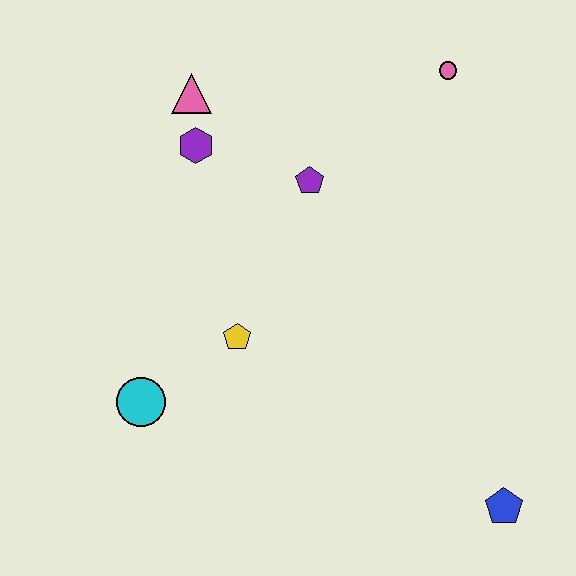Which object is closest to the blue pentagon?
The yellow pentagon is closest to the blue pentagon.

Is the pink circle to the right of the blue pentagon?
No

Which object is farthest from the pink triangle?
The blue pentagon is farthest from the pink triangle.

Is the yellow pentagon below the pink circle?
Yes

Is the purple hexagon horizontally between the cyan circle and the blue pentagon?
Yes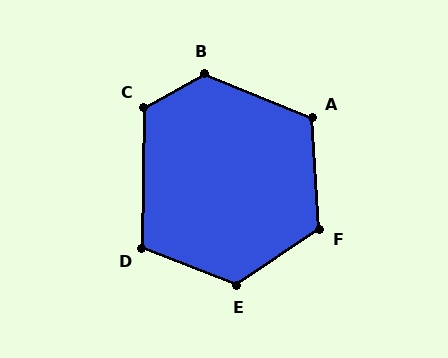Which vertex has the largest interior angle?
B, at approximately 128 degrees.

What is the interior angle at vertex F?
Approximately 121 degrees (obtuse).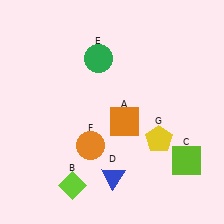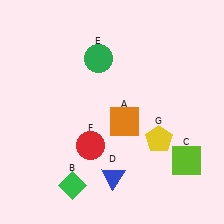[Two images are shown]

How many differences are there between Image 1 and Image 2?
There are 2 differences between the two images.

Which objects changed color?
B changed from lime to green. F changed from orange to red.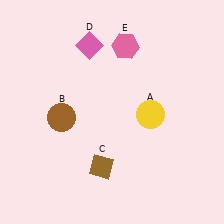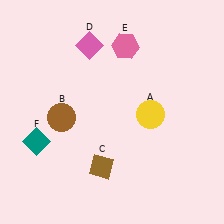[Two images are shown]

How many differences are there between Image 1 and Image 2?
There is 1 difference between the two images.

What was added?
A teal diamond (F) was added in Image 2.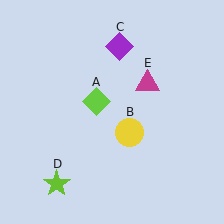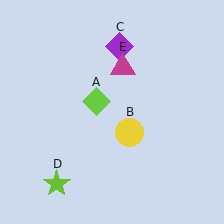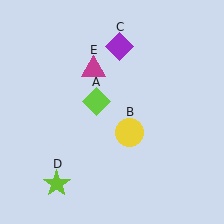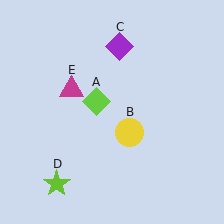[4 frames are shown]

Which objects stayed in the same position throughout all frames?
Lime diamond (object A) and yellow circle (object B) and purple diamond (object C) and lime star (object D) remained stationary.